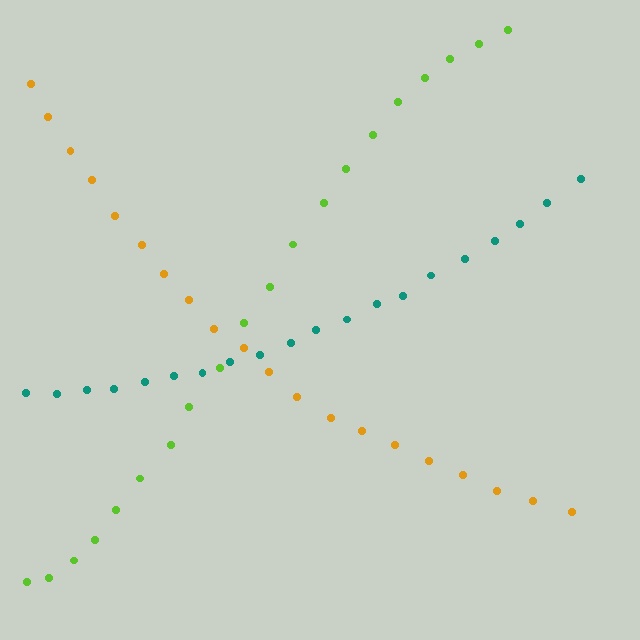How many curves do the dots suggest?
There are 3 distinct paths.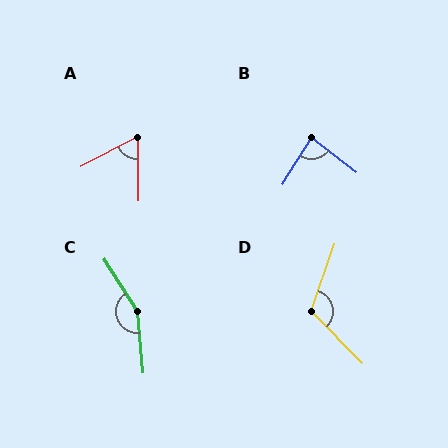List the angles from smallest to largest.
A (63°), B (84°), D (117°), C (153°).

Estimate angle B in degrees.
Approximately 84 degrees.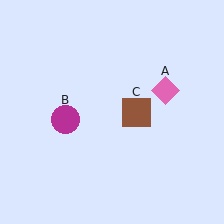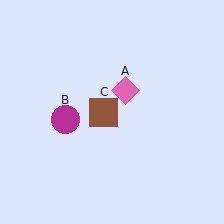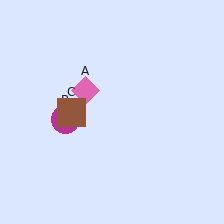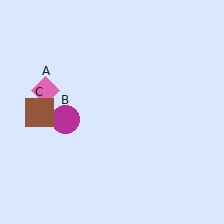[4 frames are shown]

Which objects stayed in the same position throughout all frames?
Magenta circle (object B) remained stationary.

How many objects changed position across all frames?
2 objects changed position: pink diamond (object A), brown square (object C).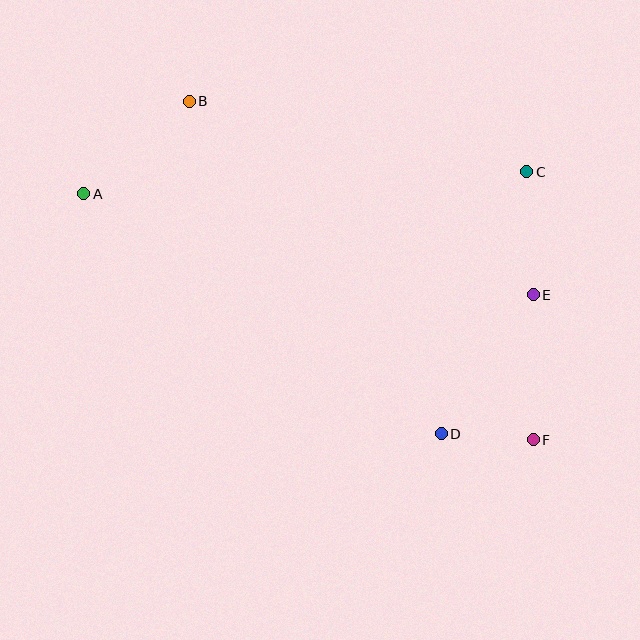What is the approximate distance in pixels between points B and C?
The distance between B and C is approximately 345 pixels.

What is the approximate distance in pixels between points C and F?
The distance between C and F is approximately 268 pixels.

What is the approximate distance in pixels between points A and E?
The distance between A and E is approximately 461 pixels.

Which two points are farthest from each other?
Points A and F are farthest from each other.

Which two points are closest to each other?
Points D and F are closest to each other.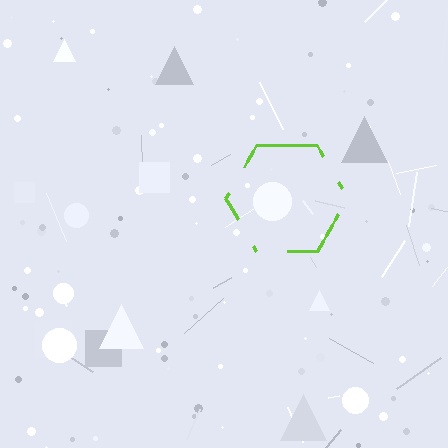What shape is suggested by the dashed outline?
The dashed outline suggests a hexagon.